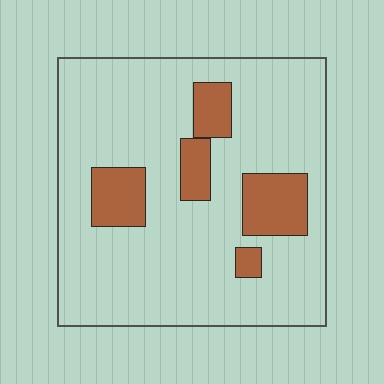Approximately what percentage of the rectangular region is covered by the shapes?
Approximately 15%.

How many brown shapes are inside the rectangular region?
5.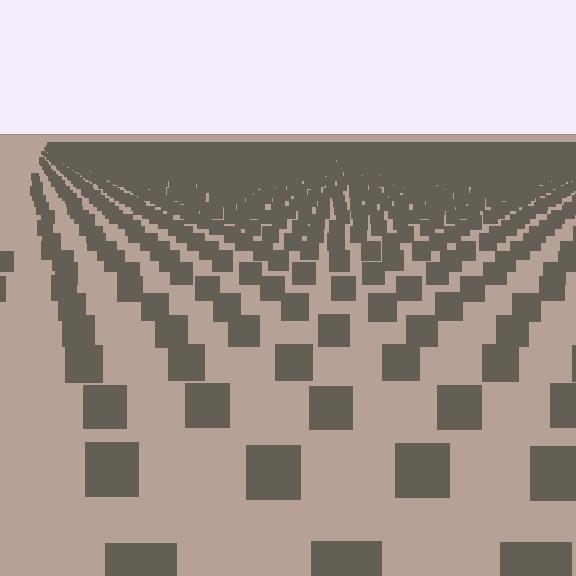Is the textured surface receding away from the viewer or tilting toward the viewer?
The surface is receding away from the viewer. Texture elements get smaller and denser toward the top.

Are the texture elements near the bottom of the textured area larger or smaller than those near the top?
Larger. Near the bottom, elements are closer to the viewer and appear at a bigger on-screen size.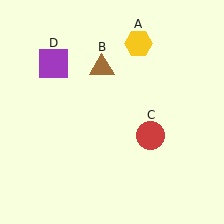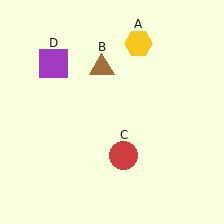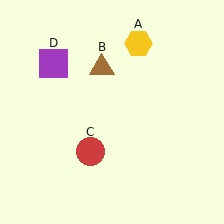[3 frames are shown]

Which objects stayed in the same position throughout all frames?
Yellow hexagon (object A) and brown triangle (object B) and purple square (object D) remained stationary.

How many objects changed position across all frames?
1 object changed position: red circle (object C).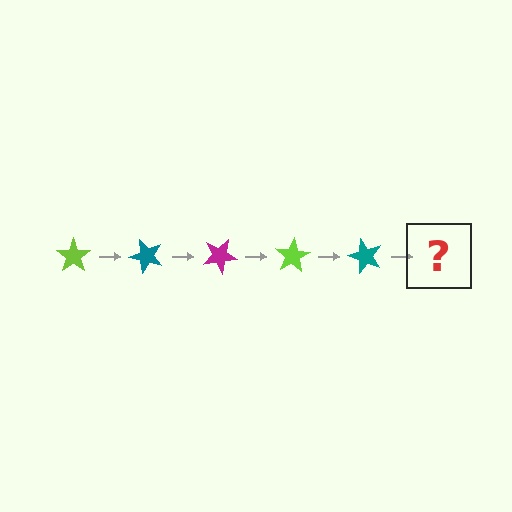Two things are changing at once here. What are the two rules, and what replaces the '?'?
The two rules are that it rotates 50 degrees each step and the color cycles through lime, teal, and magenta. The '?' should be a magenta star, rotated 250 degrees from the start.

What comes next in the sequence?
The next element should be a magenta star, rotated 250 degrees from the start.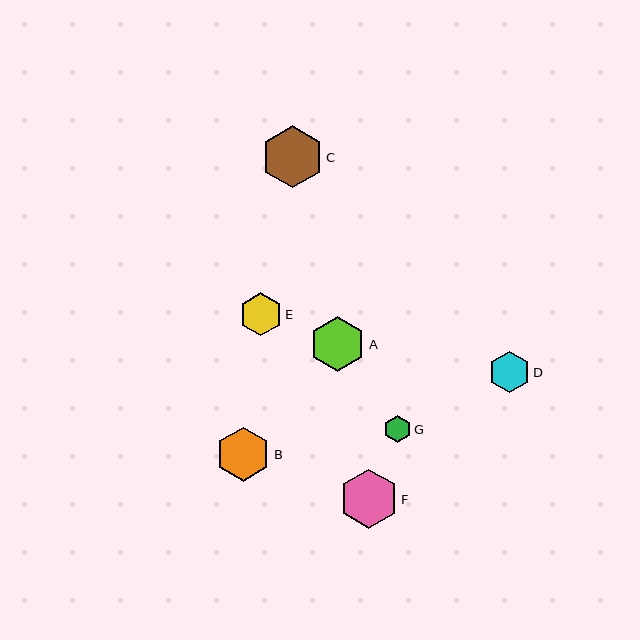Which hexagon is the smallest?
Hexagon G is the smallest with a size of approximately 27 pixels.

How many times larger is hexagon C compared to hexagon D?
Hexagon C is approximately 1.5 times the size of hexagon D.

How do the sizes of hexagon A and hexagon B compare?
Hexagon A and hexagon B are approximately the same size.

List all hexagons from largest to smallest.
From largest to smallest: C, F, A, B, E, D, G.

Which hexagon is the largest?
Hexagon C is the largest with a size of approximately 62 pixels.